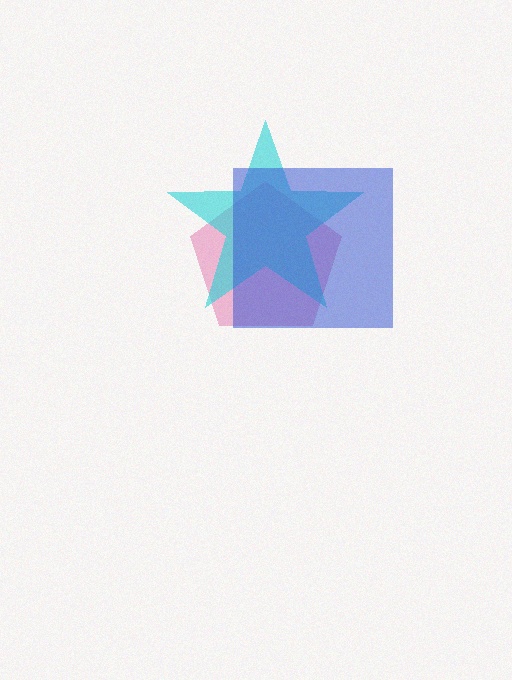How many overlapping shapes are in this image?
There are 3 overlapping shapes in the image.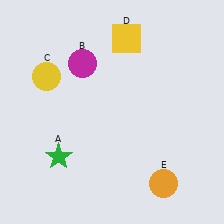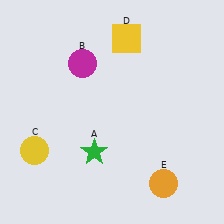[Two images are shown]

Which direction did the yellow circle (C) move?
The yellow circle (C) moved down.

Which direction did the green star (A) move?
The green star (A) moved right.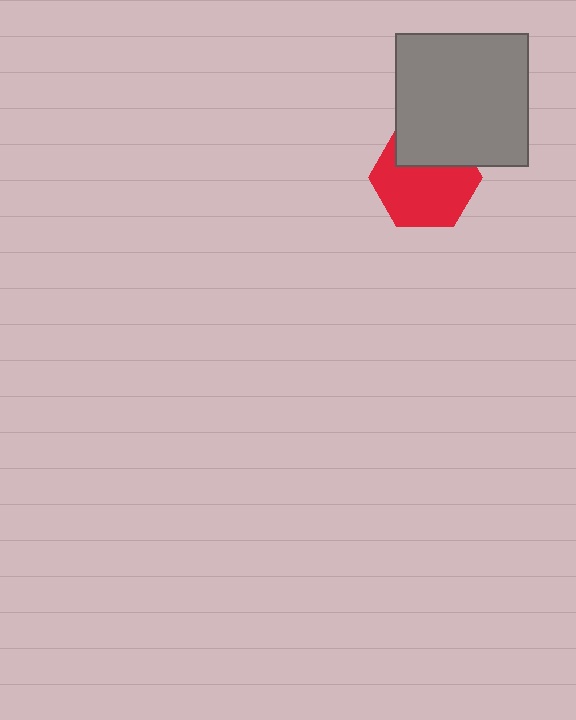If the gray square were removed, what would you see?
You would see the complete red hexagon.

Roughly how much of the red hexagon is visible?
Most of it is visible (roughly 67%).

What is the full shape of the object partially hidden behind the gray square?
The partially hidden object is a red hexagon.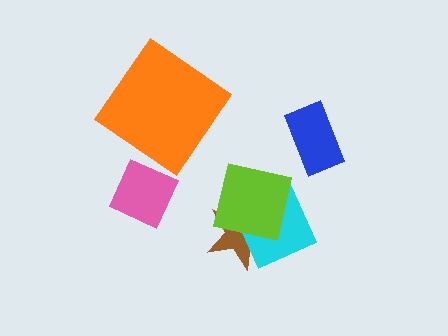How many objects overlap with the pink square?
0 objects overlap with the pink square.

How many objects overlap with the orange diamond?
0 objects overlap with the orange diamond.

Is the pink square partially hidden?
No, no other shape covers it.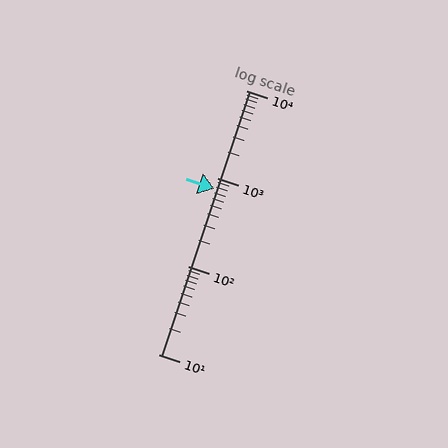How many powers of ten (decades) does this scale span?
The scale spans 3 decades, from 10 to 10000.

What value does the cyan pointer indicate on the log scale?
The pointer indicates approximately 770.